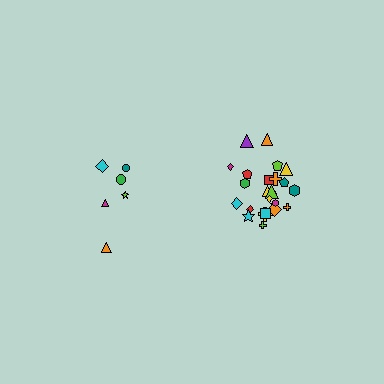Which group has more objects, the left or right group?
The right group.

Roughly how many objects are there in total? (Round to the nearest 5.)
Roughly 30 objects in total.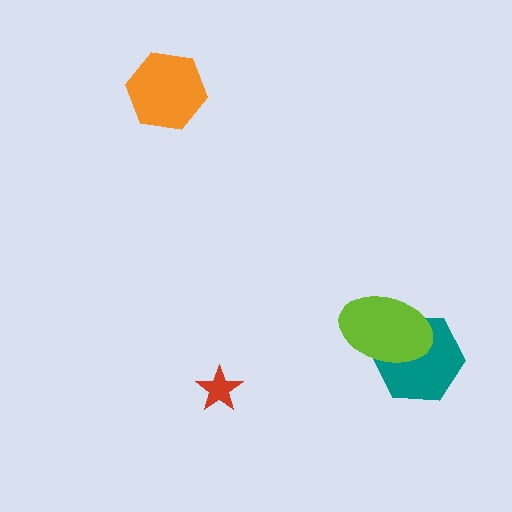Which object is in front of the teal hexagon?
The lime ellipse is in front of the teal hexagon.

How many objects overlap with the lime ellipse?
1 object overlaps with the lime ellipse.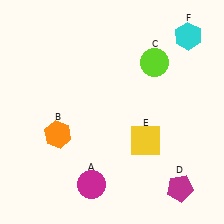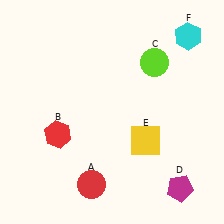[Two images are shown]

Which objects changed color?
A changed from magenta to red. B changed from orange to red.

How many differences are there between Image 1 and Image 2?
There are 2 differences between the two images.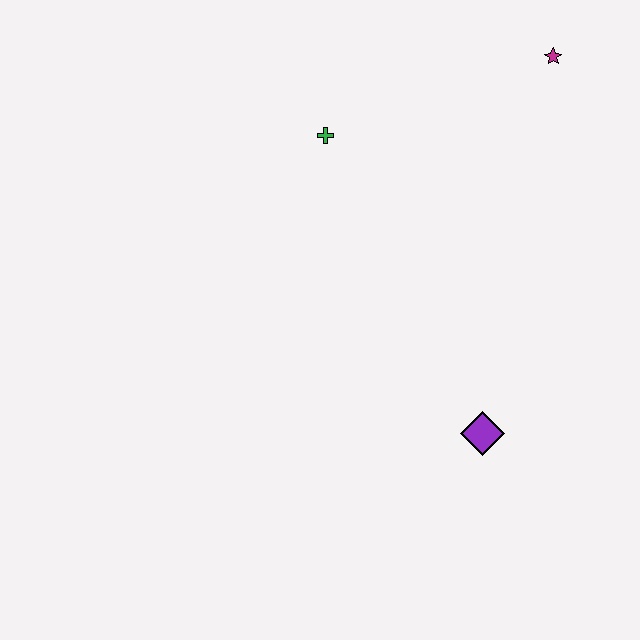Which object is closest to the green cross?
The magenta star is closest to the green cross.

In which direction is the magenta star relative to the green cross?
The magenta star is to the right of the green cross.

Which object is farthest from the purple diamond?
The magenta star is farthest from the purple diamond.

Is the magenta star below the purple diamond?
No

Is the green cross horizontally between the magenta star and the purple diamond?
No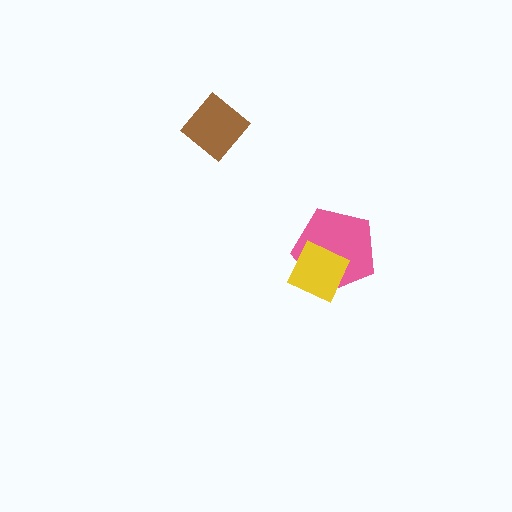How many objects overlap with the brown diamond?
0 objects overlap with the brown diamond.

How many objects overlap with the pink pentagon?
1 object overlaps with the pink pentagon.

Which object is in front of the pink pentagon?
The yellow diamond is in front of the pink pentagon.